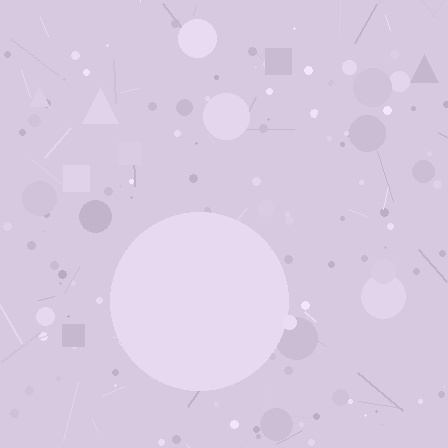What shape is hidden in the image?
A circle is hidden in the image.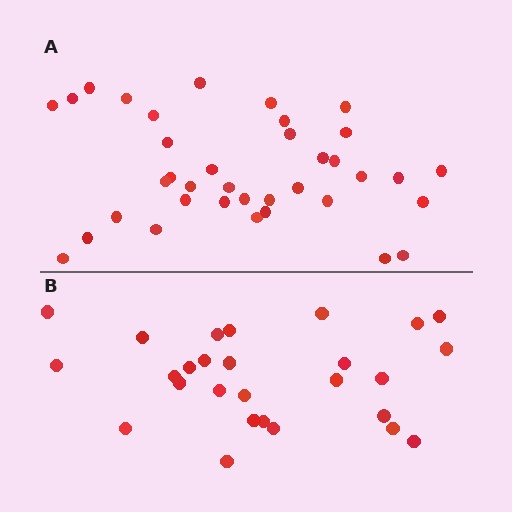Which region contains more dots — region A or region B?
Region A (the top region) has more dots.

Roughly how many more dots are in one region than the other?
Region A has roughly 10 or so more dots than region B.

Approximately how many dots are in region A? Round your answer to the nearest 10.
About 40 dots. (The exact count is 37, which rounds to 40.)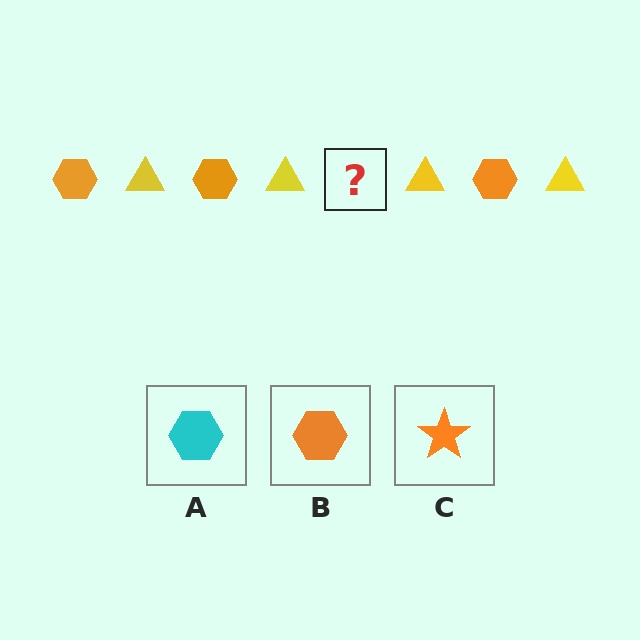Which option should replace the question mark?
Option B.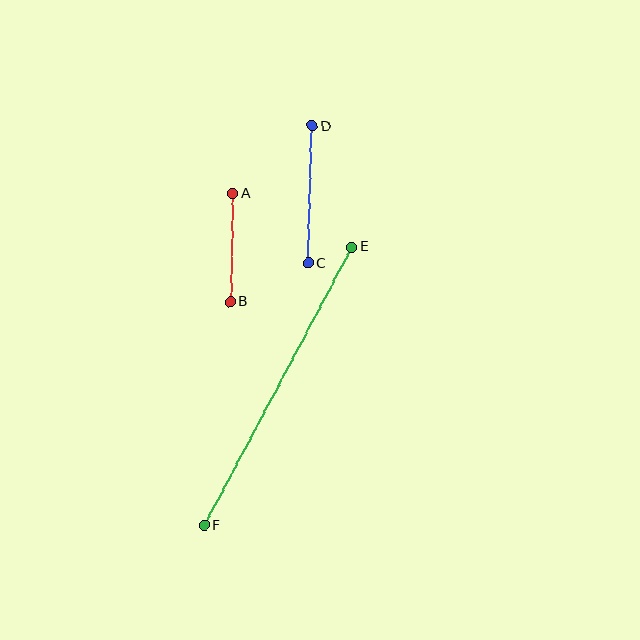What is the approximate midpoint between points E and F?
The midpoint is at approximately (278, 386) pixels.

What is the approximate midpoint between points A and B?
The midpoint is at approximately (232, 248) pixels.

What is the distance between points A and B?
The distance is approximately 108 pixels.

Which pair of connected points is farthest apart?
Points E and F are farthest apart.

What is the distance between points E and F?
The distance is approximately 315 pixels.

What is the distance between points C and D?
The distance is approximately 138 pixels.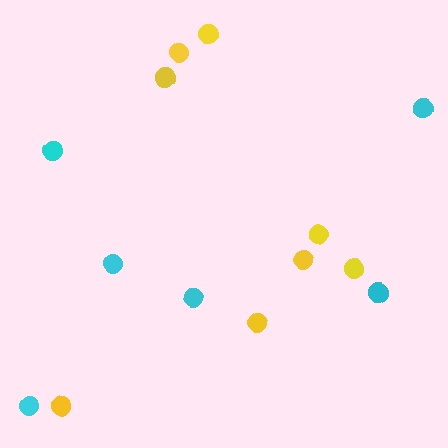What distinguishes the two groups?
There are 2 groups: one group of yellow circles (8) and one group of cyan circles (6).